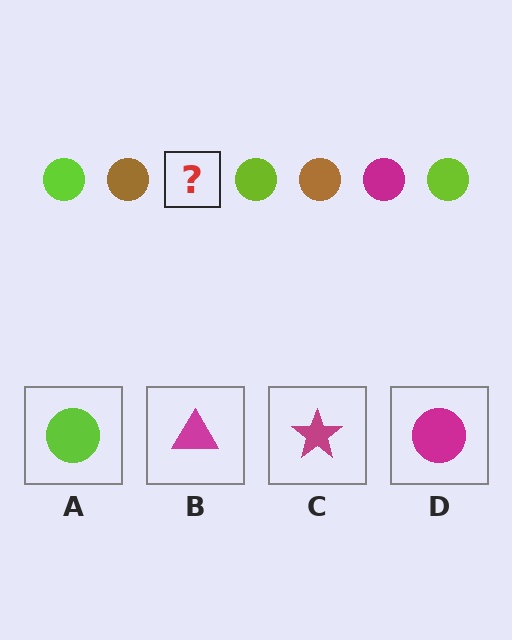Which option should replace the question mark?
Option D.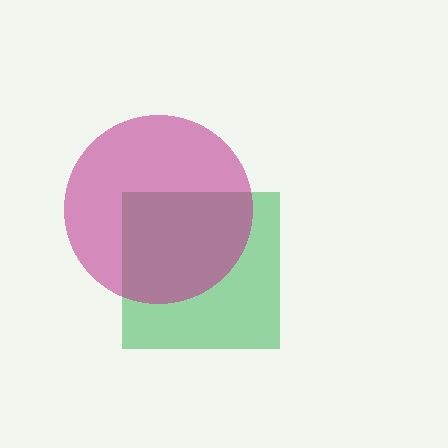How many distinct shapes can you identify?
There are 2 distinct shapes: a green square, a magenta circle.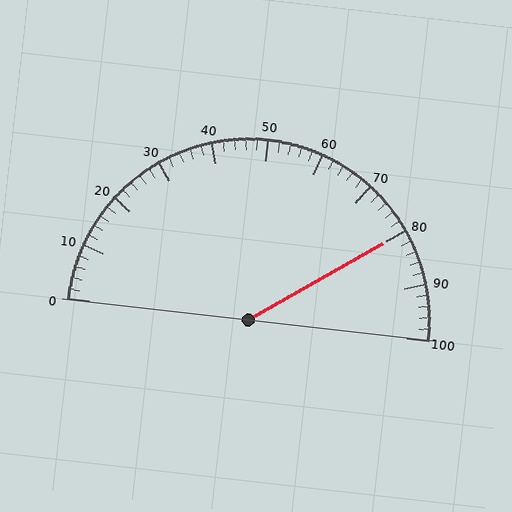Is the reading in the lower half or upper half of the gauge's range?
The reading is in the upper half of the range (0 to 100).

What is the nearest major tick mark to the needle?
The nearest major tick mark is 80.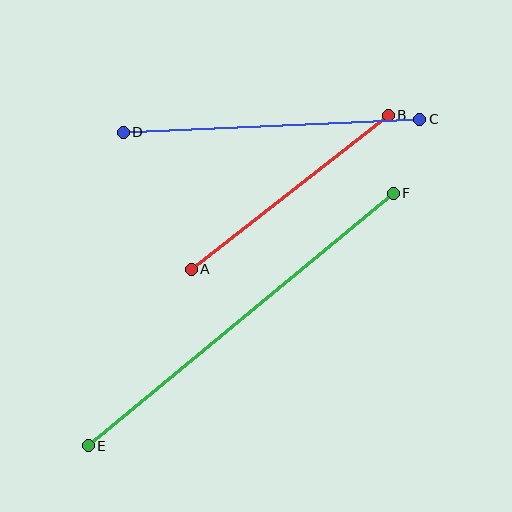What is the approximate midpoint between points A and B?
The midpoint is at approximately (290, 192) pixels.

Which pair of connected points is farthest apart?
Points E and F are farthest apart.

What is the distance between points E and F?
The distance is approximately 396 pixels.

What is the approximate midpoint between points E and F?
The midpoint is at approximately (241, 319) pixels.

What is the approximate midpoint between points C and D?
The midpoint is at approximately (272, 126) pixels.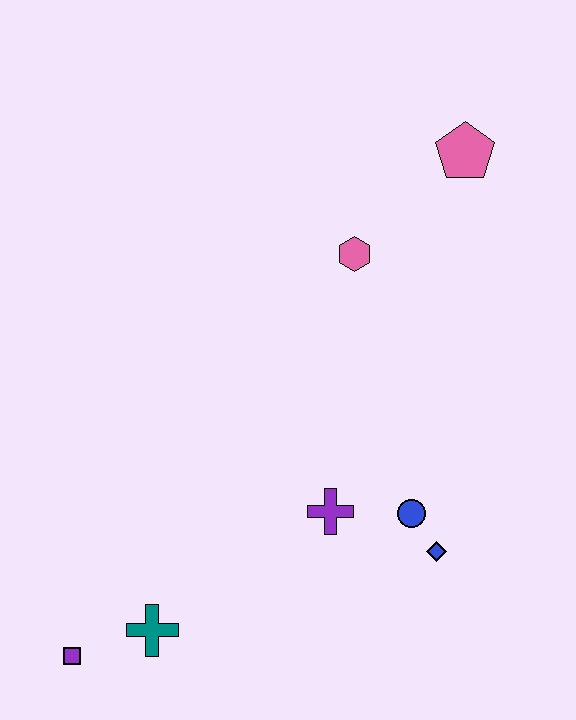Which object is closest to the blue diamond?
The blue circle is closest to the blue diamond.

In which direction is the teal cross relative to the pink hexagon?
The teal cross is below the pink hexagon.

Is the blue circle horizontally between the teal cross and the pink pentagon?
Yes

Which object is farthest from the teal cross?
The pink pentagon is farthest from the teal cross.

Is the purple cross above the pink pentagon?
No